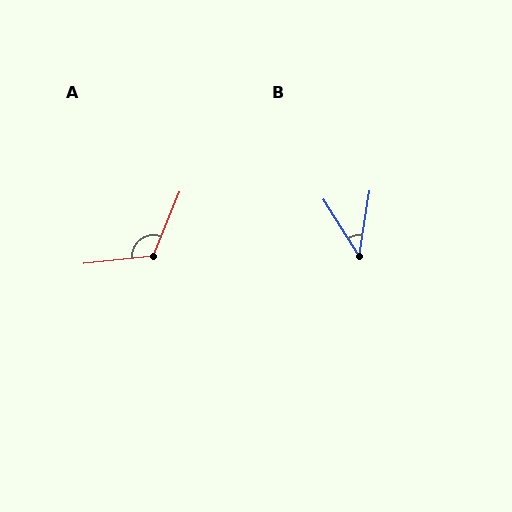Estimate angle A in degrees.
Approximately 119 degrees.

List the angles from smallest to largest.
B (41°), A (119°).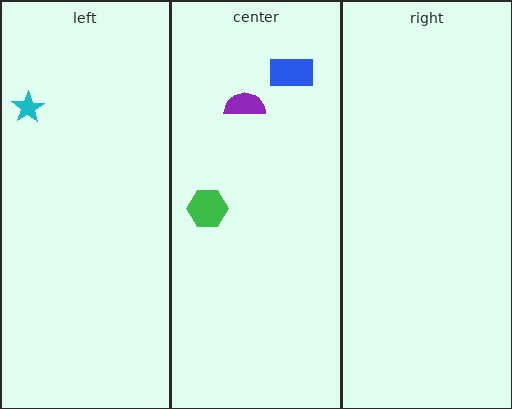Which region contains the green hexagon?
The center region.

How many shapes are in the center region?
3.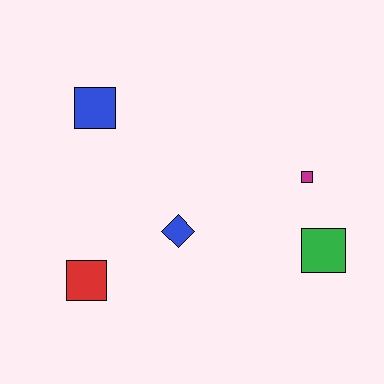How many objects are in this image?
There are 5 objects.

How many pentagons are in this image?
There are no pentagons.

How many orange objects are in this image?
There are no orange objects.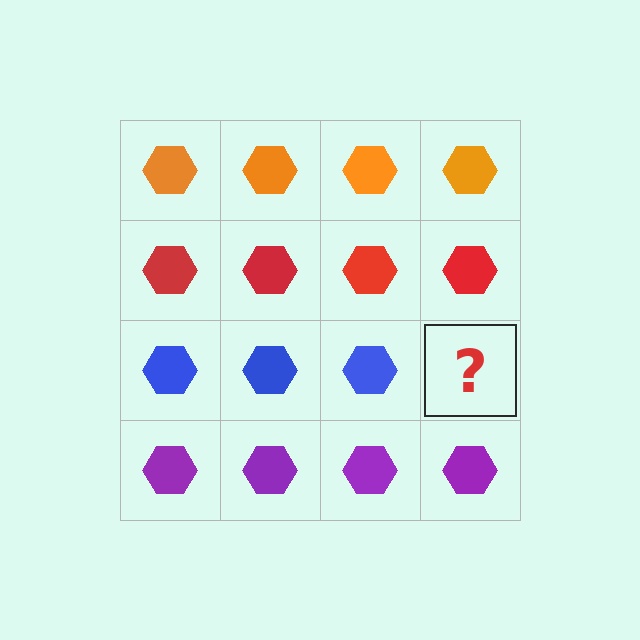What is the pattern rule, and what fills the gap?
The rule is that each row has a consistent color. The gap should be filled with a blue hexagon.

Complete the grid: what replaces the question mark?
The question mark should be replaced with a blue hexagon.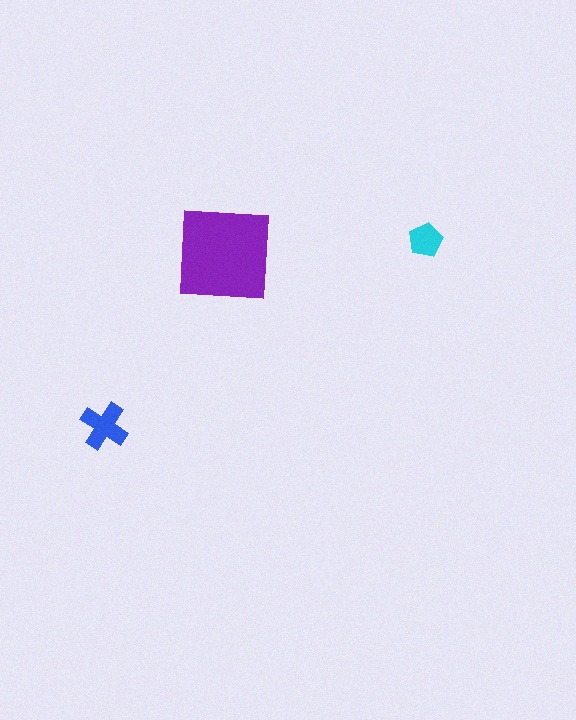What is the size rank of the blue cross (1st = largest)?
2nd.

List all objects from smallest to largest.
The cyan pentagon, the blue cross, the purple square.